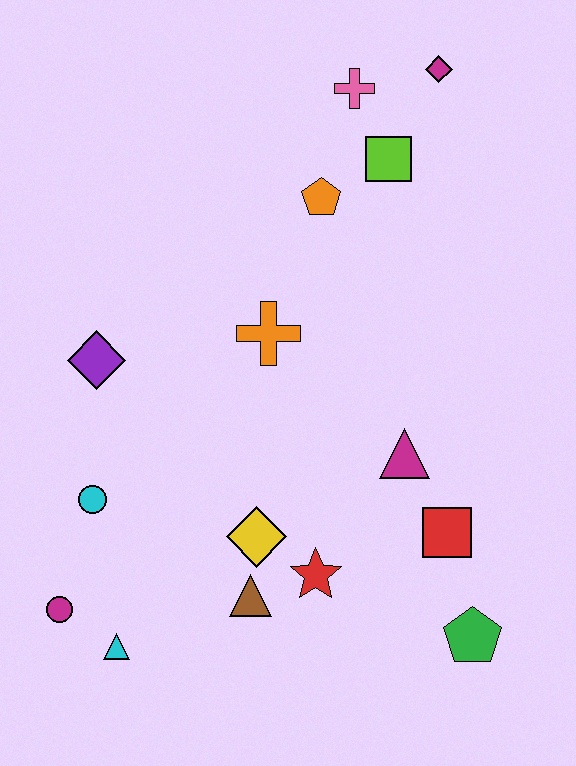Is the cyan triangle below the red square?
Yes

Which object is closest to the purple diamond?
The cyan circle is closest to the purple diamond.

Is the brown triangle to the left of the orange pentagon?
Yes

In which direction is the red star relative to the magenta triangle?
The red star is below the magenta triangle.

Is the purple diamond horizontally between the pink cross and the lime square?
No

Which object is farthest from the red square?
The magenta diamond is farthest from the red square.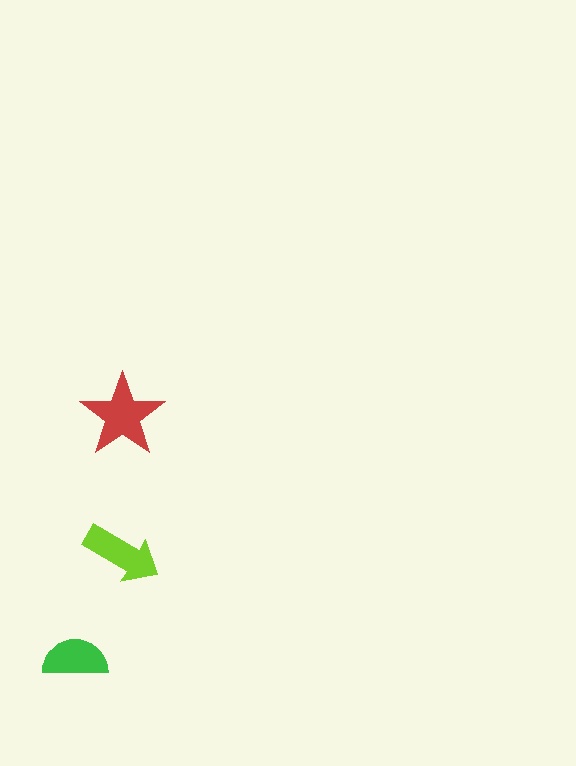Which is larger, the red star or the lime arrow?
The red star.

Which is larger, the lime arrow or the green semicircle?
The lime arrow.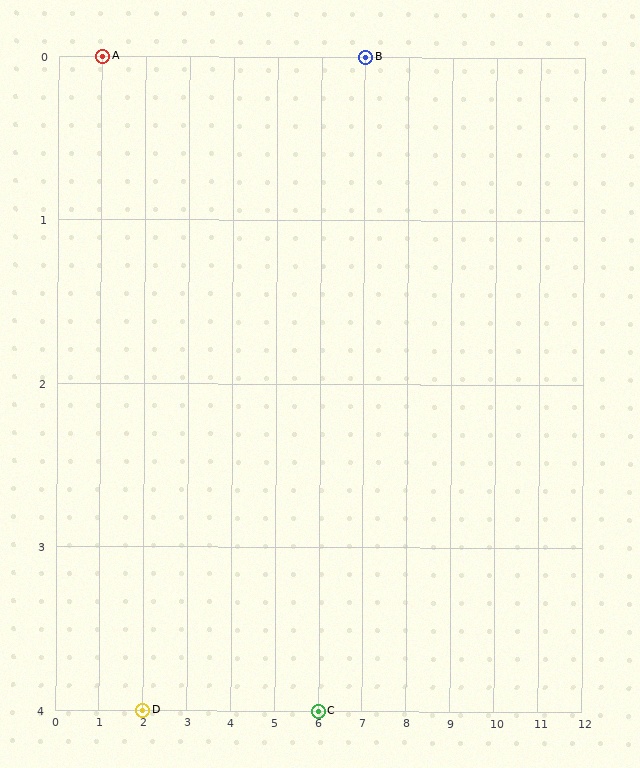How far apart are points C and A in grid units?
Points C and A are 5 columns and 4 rows apart (about 6.4 grid units diagonally).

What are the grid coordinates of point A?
Point A is at grid coordinates (1, 0).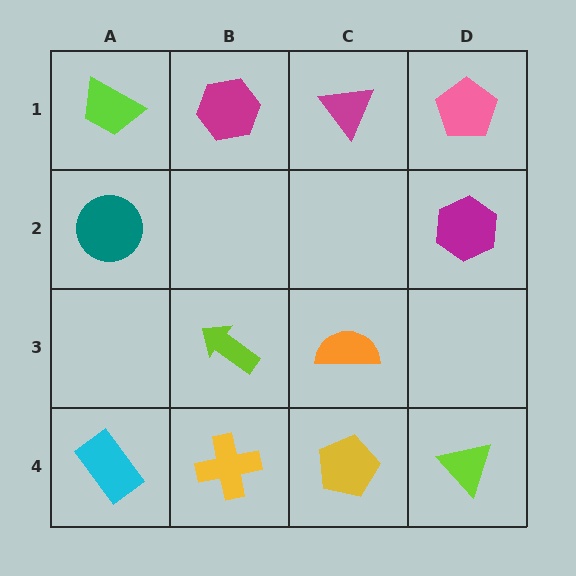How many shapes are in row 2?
2 shapes.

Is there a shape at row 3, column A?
No, that cell is empty.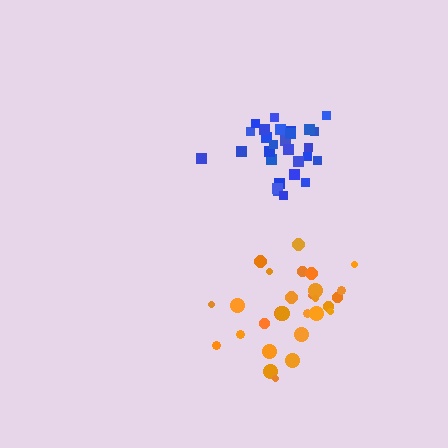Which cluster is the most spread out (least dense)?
Orange.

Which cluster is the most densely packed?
Blue.